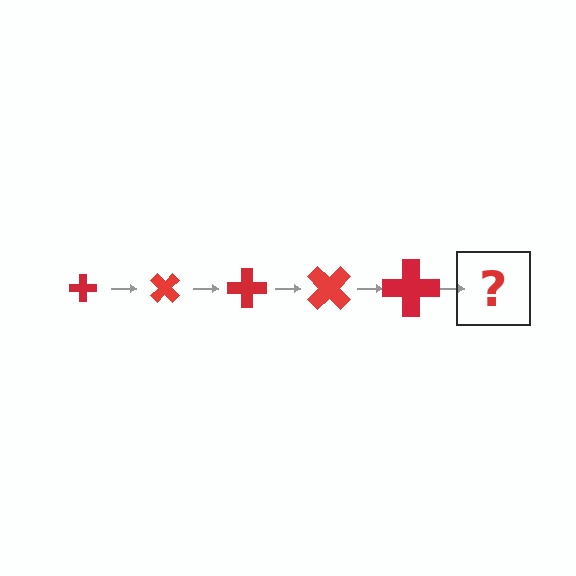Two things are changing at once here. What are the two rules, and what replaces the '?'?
The two rules are that the cross grows larger each step and it rotates 45 degrees each step. The '?' should be a cross, larger than the previous one and rotated 225 degrees from the start.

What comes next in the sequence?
The next element should be a cross, larger than the previous one and rotated 225 degrees from the start.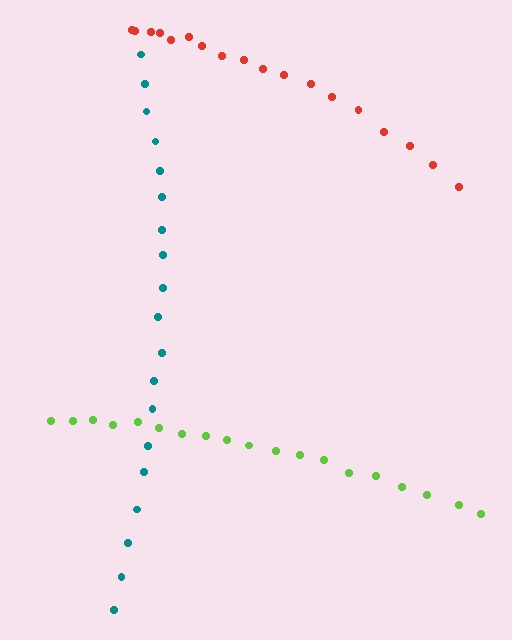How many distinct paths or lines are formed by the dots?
There are 3 distinct paths.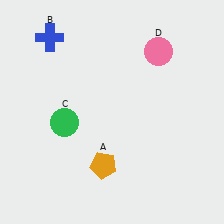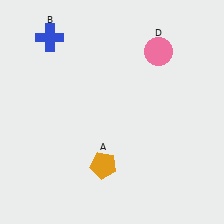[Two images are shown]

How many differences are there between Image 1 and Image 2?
There is 1 difference between the two images.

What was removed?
The green circle (C) was removed in Image 2.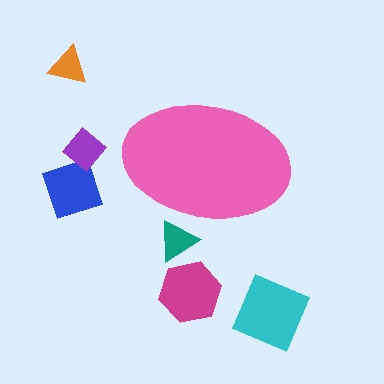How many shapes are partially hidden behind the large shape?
1 shape is partially hidden.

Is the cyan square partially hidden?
No, the cyan square is fully visible.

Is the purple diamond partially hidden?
No, the purple diamond is fully visible.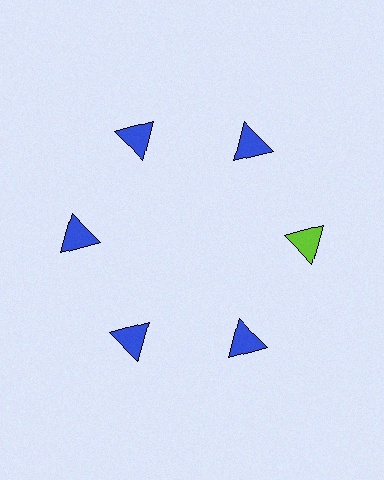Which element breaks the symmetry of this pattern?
The lime triangle at roughly the 3 o'clock position breaks the symmetry. All other shapes are blue triangles.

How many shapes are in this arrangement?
There are 6 shapes arranged in a ring pattern.